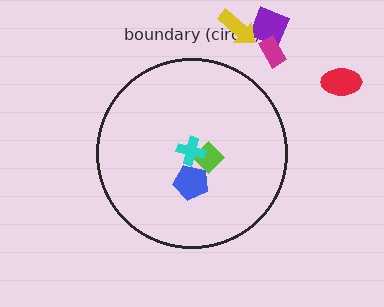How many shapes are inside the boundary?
3 inside, 4 outside.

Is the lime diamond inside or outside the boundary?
Inside.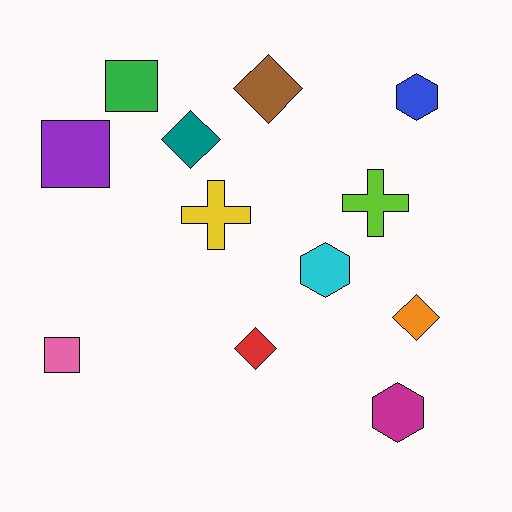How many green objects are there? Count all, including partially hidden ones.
There is 1 green object.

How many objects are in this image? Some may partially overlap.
There are 12 objects.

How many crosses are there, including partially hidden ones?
There are 2 crosses.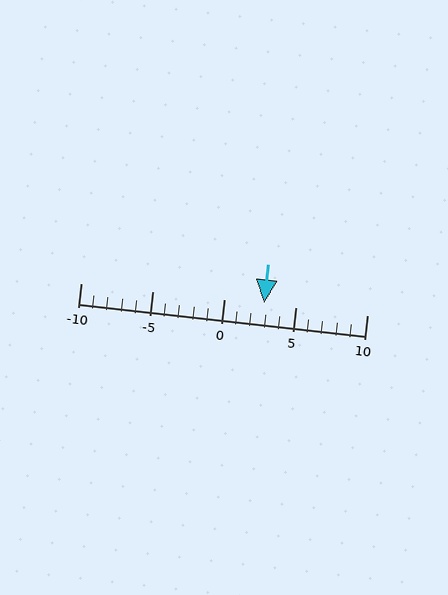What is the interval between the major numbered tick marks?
The major tick marks are spaced 5 units apart.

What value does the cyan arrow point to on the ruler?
The cyan arrow points to approximately 3.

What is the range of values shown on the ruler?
The ruler shows values from -10 to 10.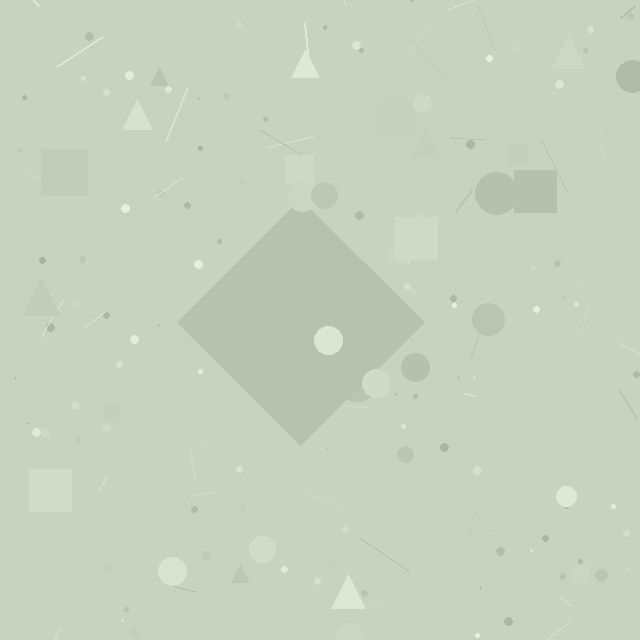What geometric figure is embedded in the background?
A diamond is embedded in the background.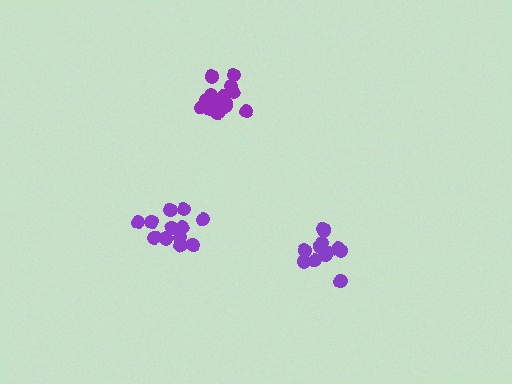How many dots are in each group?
Group 1: 13 dots, Group 2: 12 dots, Group 3: 17 dots (42 total).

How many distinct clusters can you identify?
There are 3 distinct clusters.